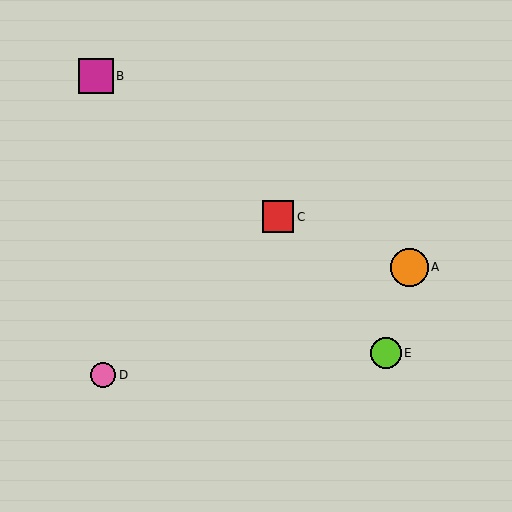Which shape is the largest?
The orange circle (labeled A) is the largest.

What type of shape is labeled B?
Shape B is a magenta square.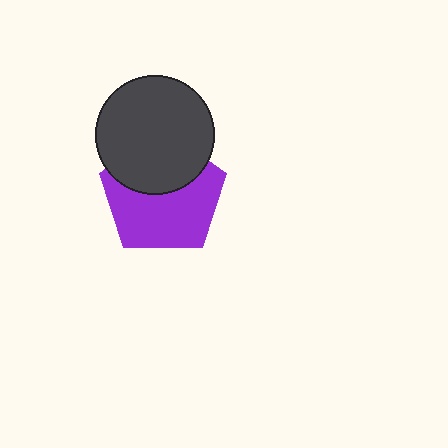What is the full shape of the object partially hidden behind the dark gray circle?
The partially hidden object is a purple pentagon.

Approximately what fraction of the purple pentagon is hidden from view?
Roughly 39% of the purple pentagon is hidden behind the dark gray circle.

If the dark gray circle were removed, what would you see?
You would see the complete purple pentagon.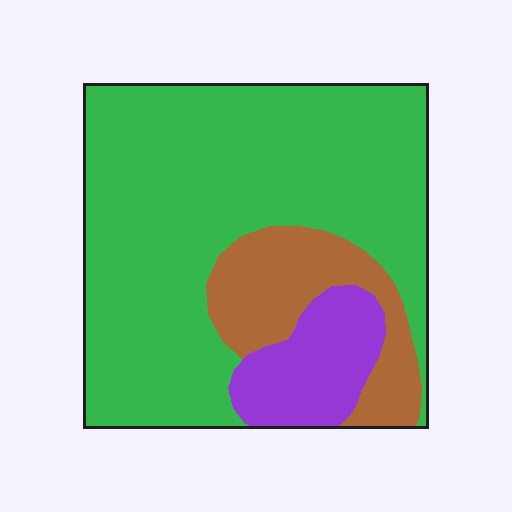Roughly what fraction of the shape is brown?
Brown covers 17% of the shape.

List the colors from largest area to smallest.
From largest to smallest: green, brown, purple.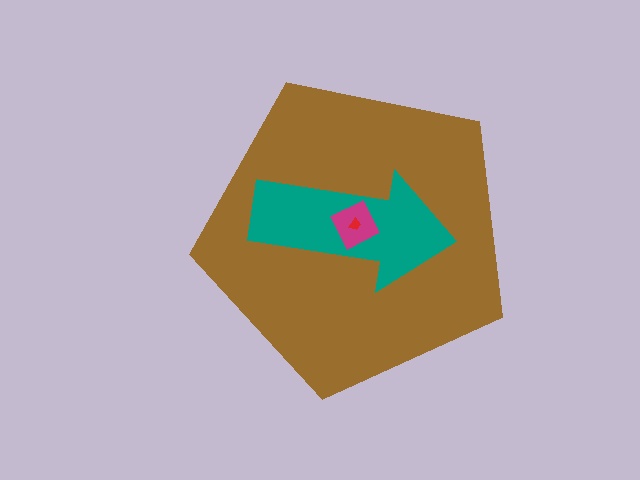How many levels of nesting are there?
4.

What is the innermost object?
The red trapezoid.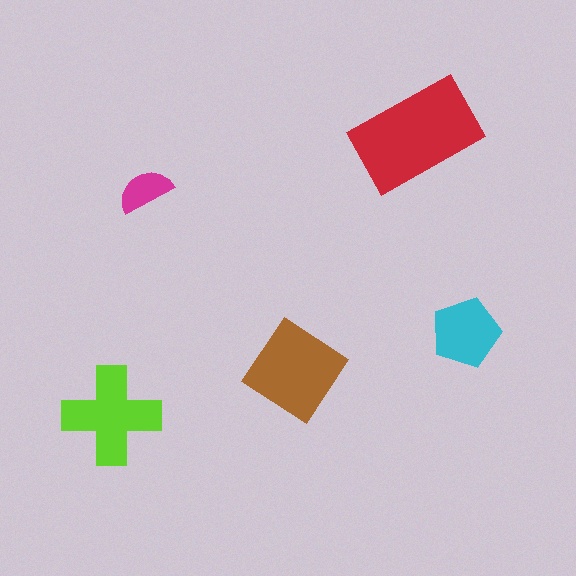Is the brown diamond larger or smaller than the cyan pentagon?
Larger.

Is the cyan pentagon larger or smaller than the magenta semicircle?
Larger.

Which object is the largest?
The red rectangle.